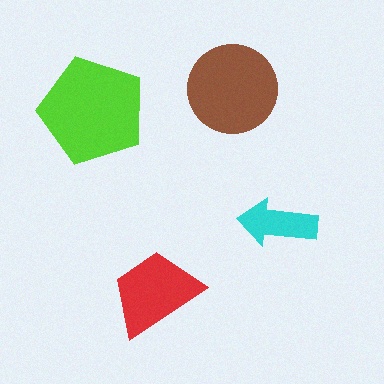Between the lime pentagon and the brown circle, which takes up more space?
The lime pentagon.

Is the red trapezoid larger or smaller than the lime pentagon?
Smaller.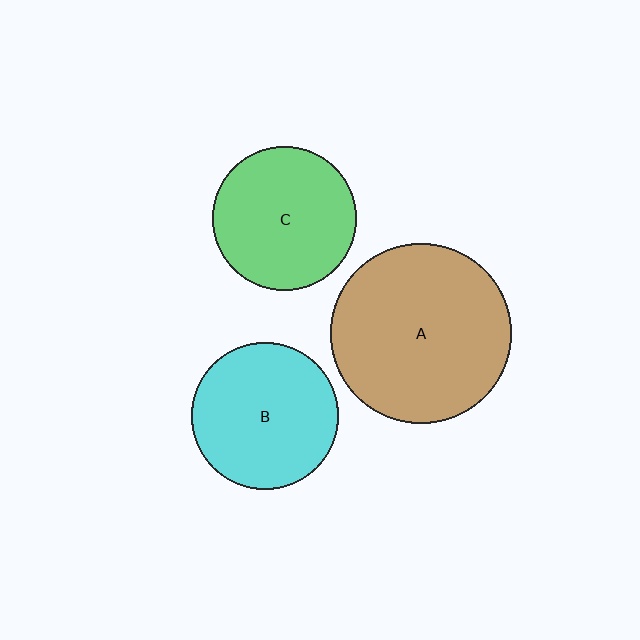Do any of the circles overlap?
No, none of the circles overlap.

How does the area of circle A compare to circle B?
Approximately 1.5 times.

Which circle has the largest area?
Circle A (brown).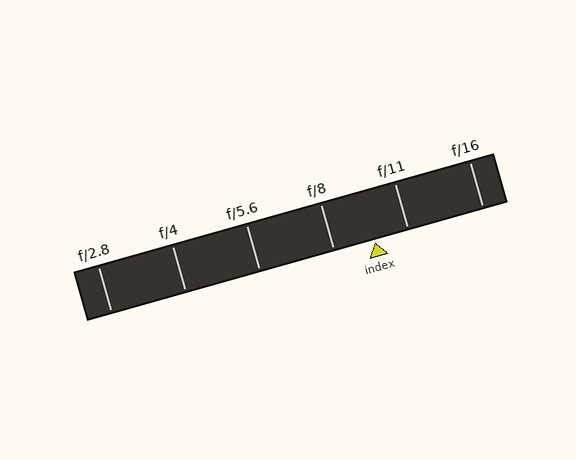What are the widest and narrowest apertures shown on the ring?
The widest aperture shown is f/2.8 and the narrowest is f/16.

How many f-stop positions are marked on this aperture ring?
There are 6 f-stop positions marked.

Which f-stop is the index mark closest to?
The index mark is closest to f/11.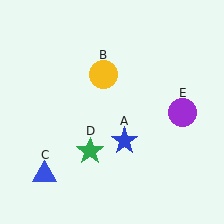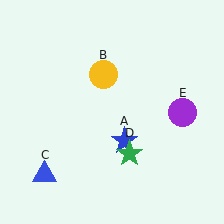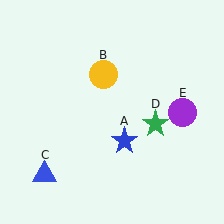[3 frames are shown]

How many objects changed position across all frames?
1 object changed position: green star (object D).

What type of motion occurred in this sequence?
The green star (object D) rotated counterclockwise around the center of the scene.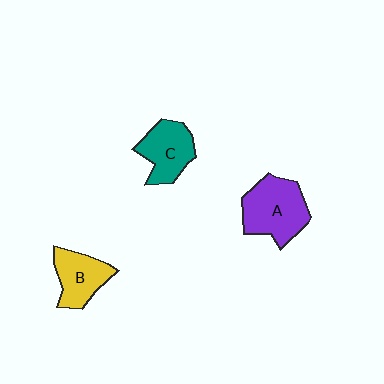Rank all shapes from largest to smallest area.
From largest to smallest: A (purple), C (teal), B (yellow).